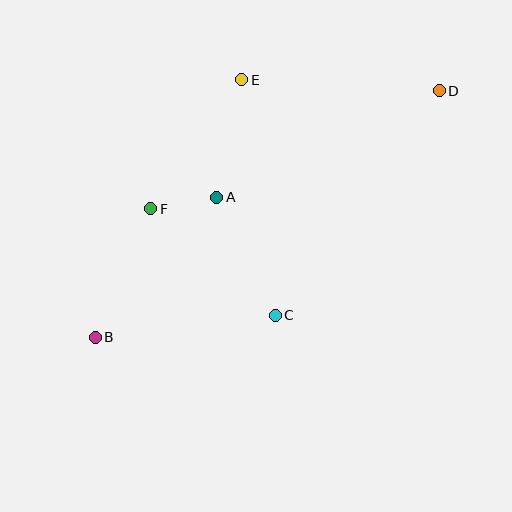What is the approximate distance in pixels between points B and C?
The distance between B and C is approximately 182 pixels.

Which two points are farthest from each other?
Points B and D are farthest from each other.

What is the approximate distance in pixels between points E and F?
The distance between E and F is approximately 158 pixels.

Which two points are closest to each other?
Points A and F are closest to each other.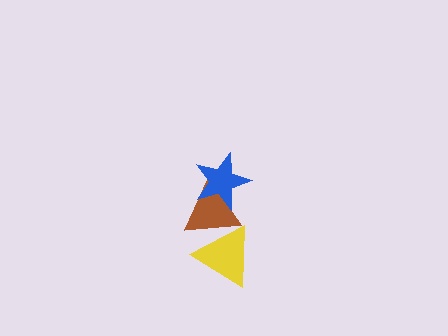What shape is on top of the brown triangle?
The blue star is on top of the brown triangle.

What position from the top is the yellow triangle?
The yellow triangle is 3rd from the top.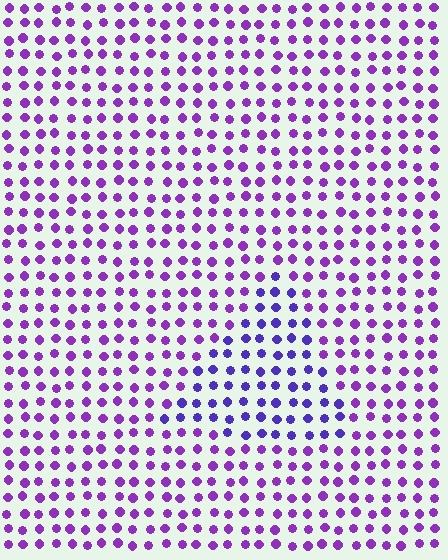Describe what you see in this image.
The image is filled with small purple elements in a uniform arrangement. A triangle-shaped region is visible where the elements are tinted to a slightly different hue, forming a subtle color boundary.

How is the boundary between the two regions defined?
The boundary is defined purely by a slight shift in hue (about 29 degrees). Spacing, size, and orientation are identical on both sides.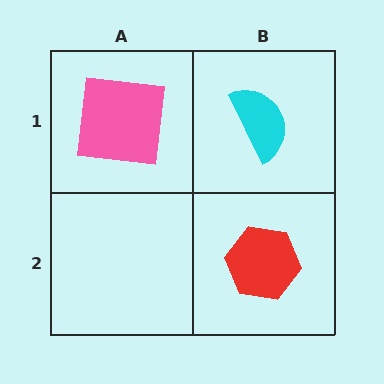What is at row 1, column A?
A pink square.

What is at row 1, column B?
A cyan semicircle.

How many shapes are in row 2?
1 shape.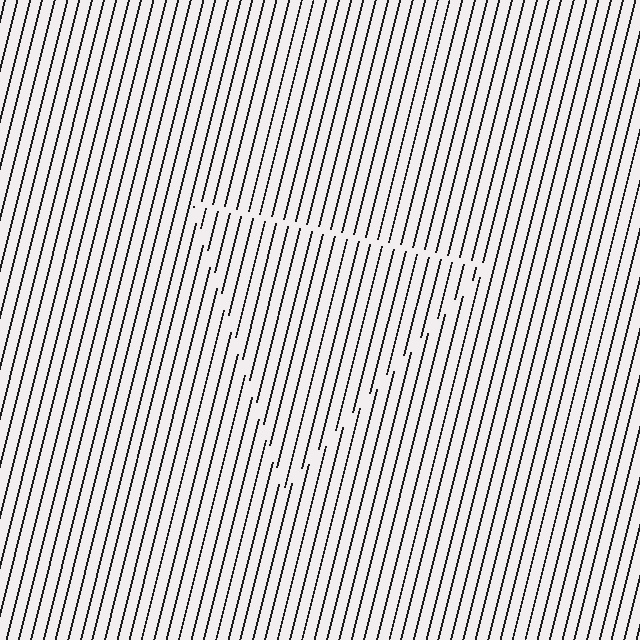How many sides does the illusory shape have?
3 sides — the line-ends trace a triangle.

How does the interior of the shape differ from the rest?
The interior of the shape contains the same grating, shifted by half a period — the contour is defined by the phase discontinuity where line-ends from the inner and outer gratings abut.